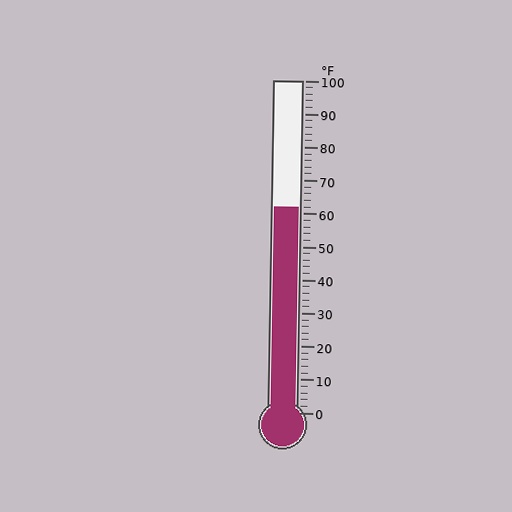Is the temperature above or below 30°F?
The temperature is above 30°F.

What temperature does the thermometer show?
The thermometer shows approximately 62°F.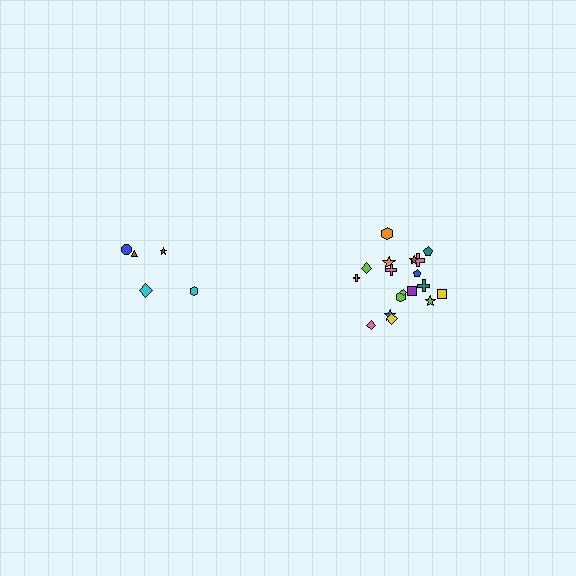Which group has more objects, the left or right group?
The right group.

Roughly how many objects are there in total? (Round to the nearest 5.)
Roughly 25 objects in total.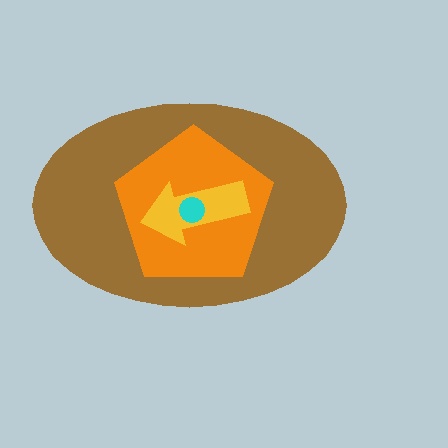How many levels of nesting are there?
4.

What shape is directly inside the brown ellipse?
The orange pentagon.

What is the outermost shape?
The brown ellipse.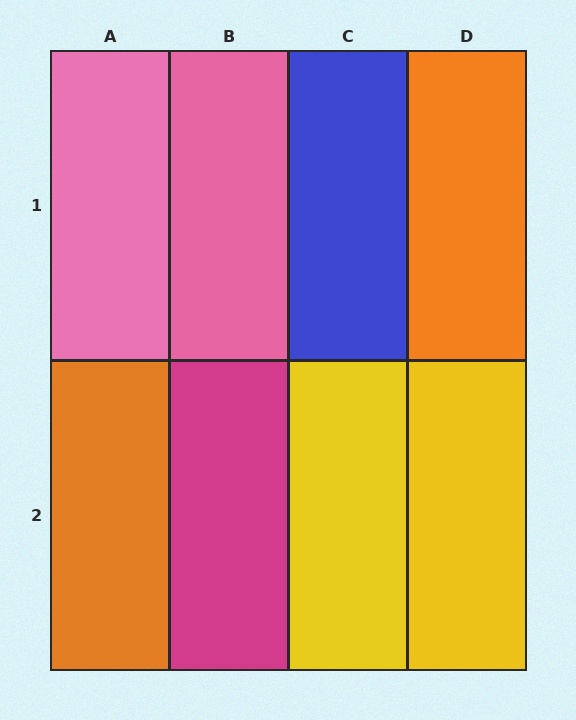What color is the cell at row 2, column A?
Orange.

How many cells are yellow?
2 cells are yellow.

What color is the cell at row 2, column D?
Yellow.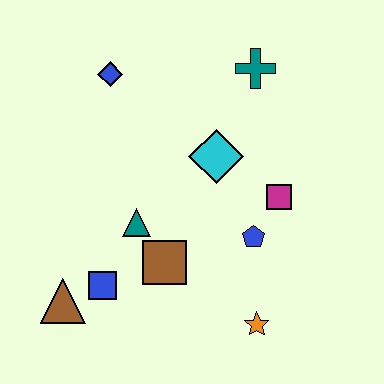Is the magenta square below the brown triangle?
No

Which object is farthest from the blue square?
The teal cross is farthest from the blue square.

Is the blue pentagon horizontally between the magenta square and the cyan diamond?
Yes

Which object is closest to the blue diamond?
The cyan diamond is closest to the blue diamond.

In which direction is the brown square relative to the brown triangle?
The brown square is to the right of the brown triangle.